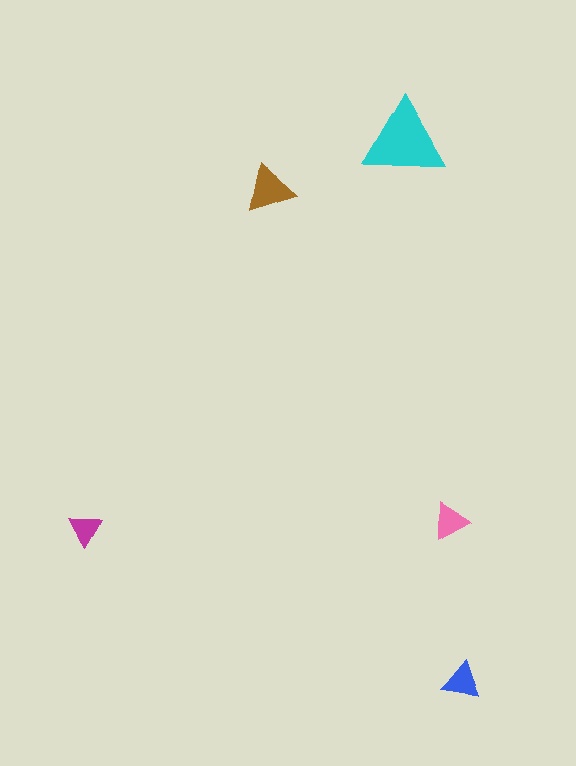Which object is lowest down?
The blue triangle is bottommost.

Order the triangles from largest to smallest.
the cyan one, the brown one, the blue one, the pink one, the magenta one.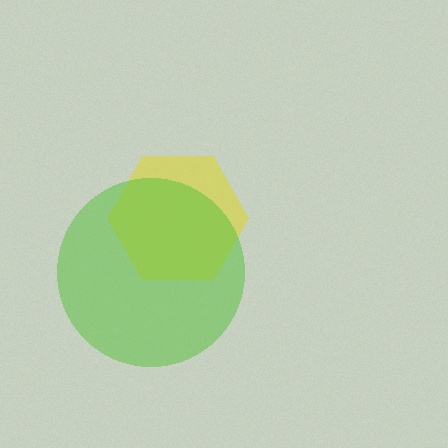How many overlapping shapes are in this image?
There are 2 overlapping shapes in the image.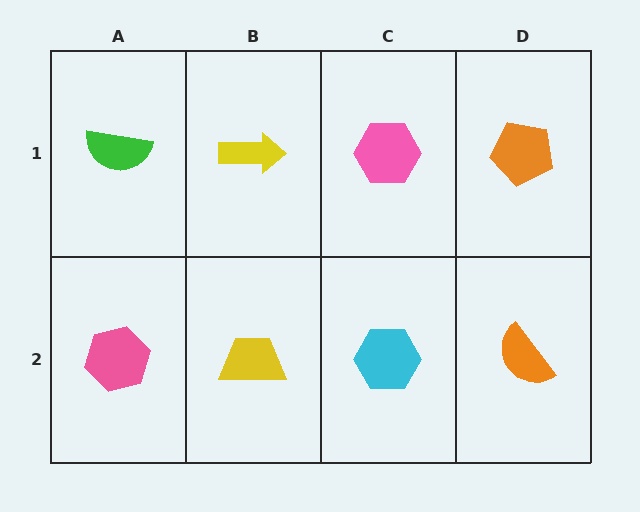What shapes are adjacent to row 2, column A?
A green semicircle (row 1, column A), a yellow trapezoid (row 2, column B).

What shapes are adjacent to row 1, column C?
A cyan hexagon (row 2, column C), a yellow arrow (row 1, column B), an orange pentagon (row 1, column D).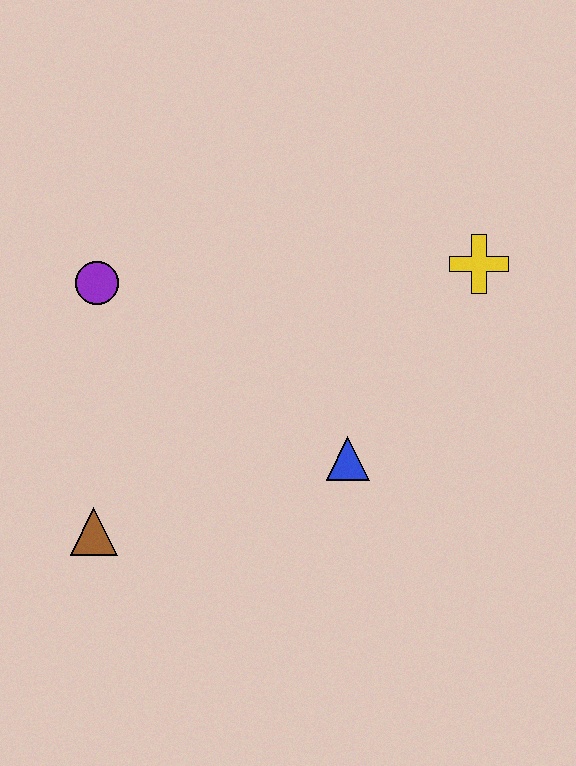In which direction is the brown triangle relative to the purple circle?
The brown triangle is below the purple circle.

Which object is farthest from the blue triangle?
The purple circle is farthest from the blue triangle.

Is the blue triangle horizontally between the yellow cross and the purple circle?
Yes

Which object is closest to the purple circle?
The brown triangle is closest to the purple circle.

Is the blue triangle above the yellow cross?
No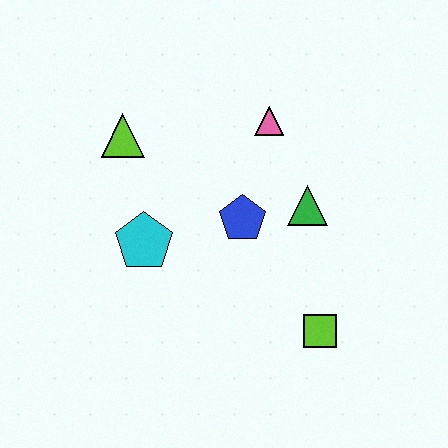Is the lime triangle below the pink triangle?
Yes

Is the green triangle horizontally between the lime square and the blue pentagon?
Yes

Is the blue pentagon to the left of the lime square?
Yes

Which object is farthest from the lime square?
The lime triangle is farthest from the lime square.